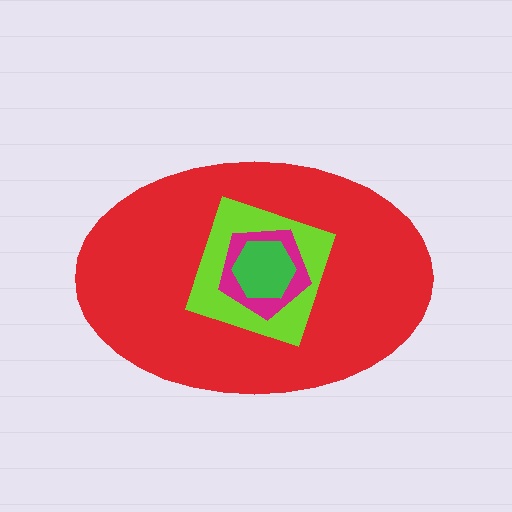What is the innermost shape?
The green hexagon.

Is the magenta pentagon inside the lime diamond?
Yes.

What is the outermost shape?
The red ellipse.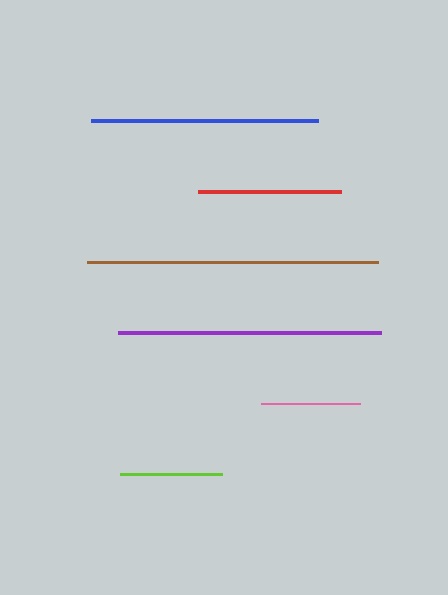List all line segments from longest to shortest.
From longest to shortest: brown, purple, blue, red, lime, pink.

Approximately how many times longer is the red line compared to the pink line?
The red line is approximately 1.4 times the length of the pink line.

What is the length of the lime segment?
The lime segment is approximately 102 pixels long.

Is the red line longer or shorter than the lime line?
The red line is longer than the lime line.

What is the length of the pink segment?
The pink segment is approximately 99 pixels long.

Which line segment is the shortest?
The pink line is the shortest at approximately 99 pixels.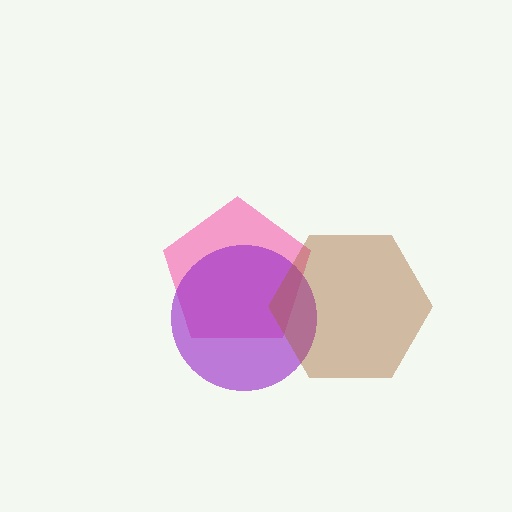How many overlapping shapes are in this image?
There are 3 overlapping shapes in the image.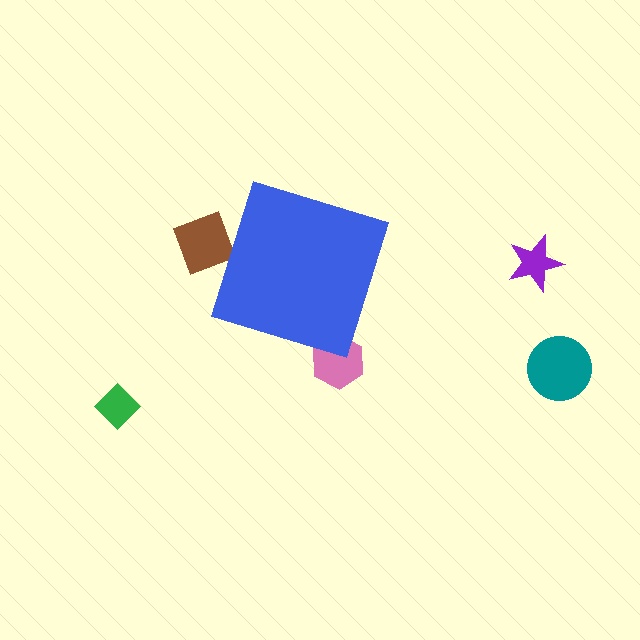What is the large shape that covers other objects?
A blue diamond.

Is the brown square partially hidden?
Yes, the brown square is partially hidden behind the blue diamond.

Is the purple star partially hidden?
No, the purple star is fully visible.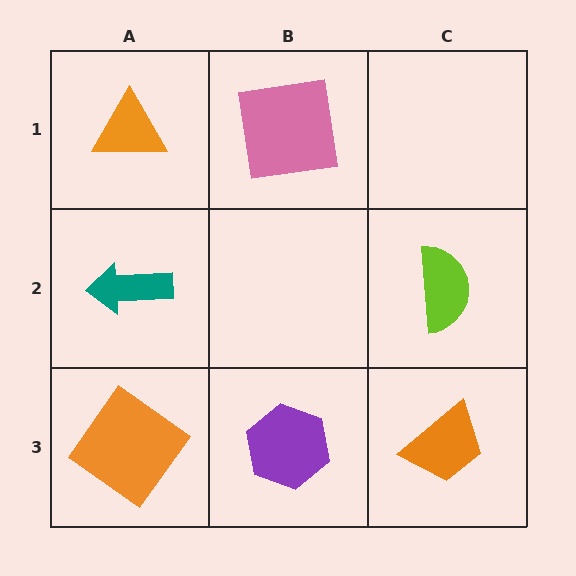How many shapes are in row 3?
3 shapes.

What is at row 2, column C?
A lime semicircle.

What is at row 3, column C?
An orange trapezoid.